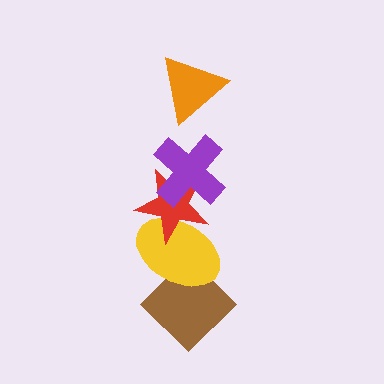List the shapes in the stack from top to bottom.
From top to bottom: the orange triangle, the purple cross, the red star, the yellow ellipse, the brown diamond.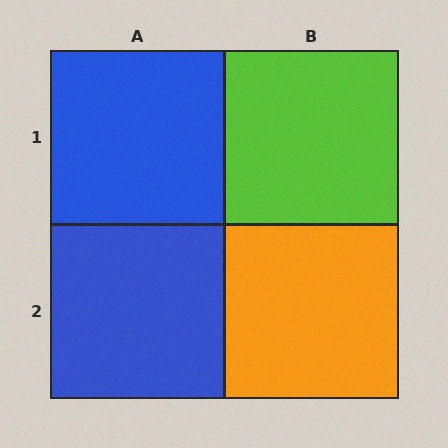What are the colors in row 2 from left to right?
Blue, orange.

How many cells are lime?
1 cell is lime.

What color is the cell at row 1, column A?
Blue.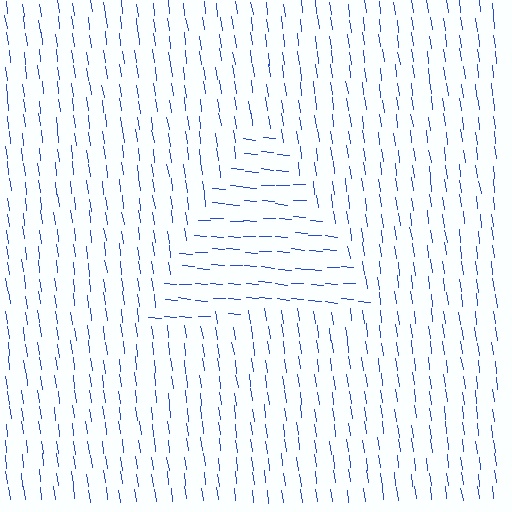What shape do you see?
I see a triangle.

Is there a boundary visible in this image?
Yes, there is a texture boundary formed by a change in line orientation.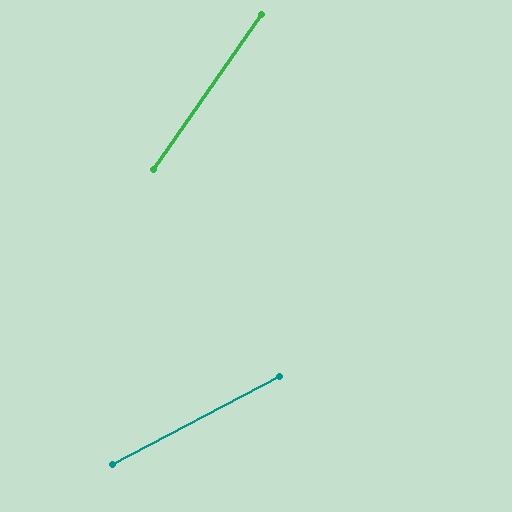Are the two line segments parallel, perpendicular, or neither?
Neither parallel nor perpendicular — they differ by about 27°.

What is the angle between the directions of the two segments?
Approximately 27 degrees.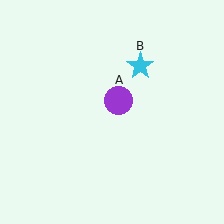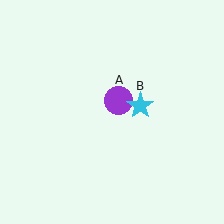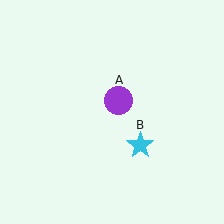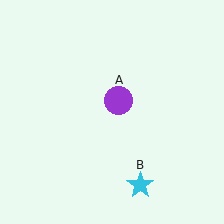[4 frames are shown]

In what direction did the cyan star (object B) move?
The cyan star (object B) moved down.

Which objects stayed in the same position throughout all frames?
Purple circle (object A) remained stationary.